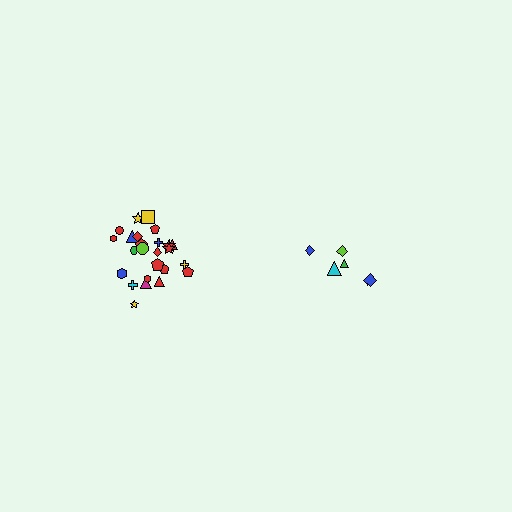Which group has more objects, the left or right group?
The left group.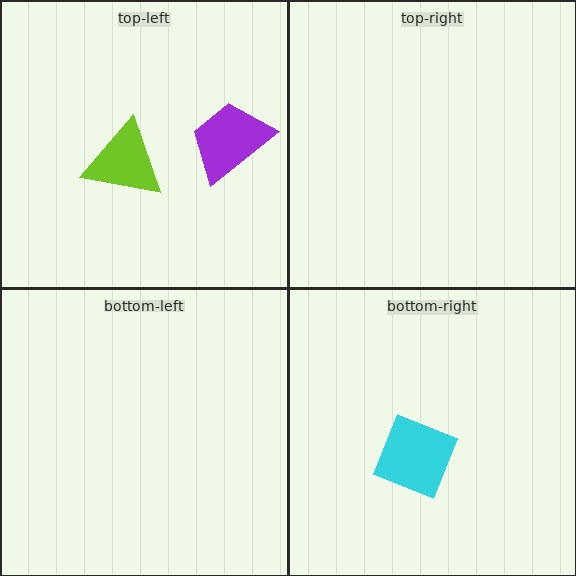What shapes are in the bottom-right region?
The cyan diamond.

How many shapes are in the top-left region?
2.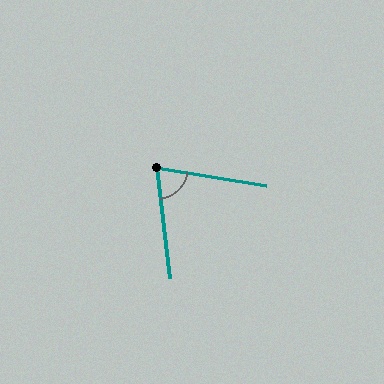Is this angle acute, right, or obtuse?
It is acute.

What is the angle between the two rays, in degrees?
Approximately 74 degrees.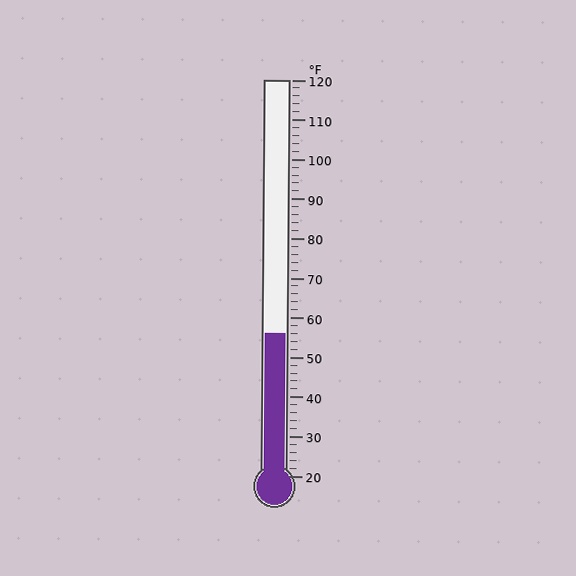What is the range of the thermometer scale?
The thermometer scale ranges from 20°F to 120°F.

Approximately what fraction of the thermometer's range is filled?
The thermometer is filled to approximately 35% of its range.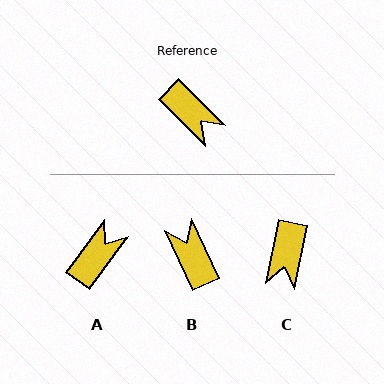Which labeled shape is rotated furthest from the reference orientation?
B, about 160 degrees away.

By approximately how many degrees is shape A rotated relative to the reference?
Approximately 99 degrees counter-clockwise.